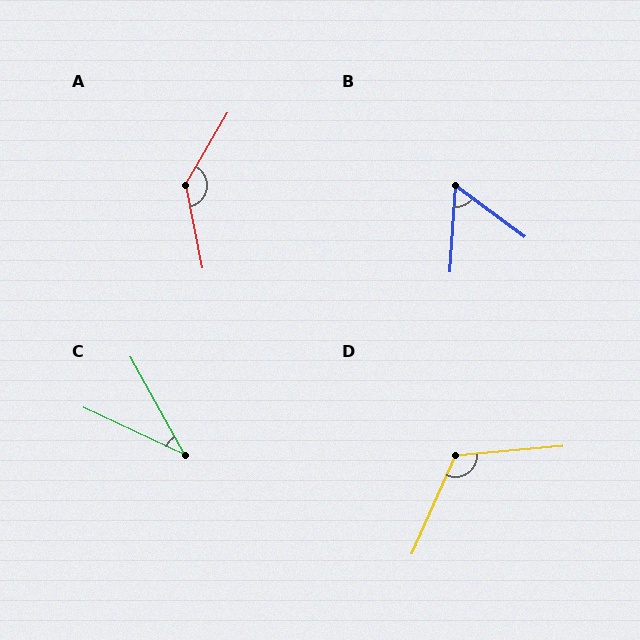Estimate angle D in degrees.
Approximately 119 degrees.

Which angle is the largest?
A, at approximately 138 degrees.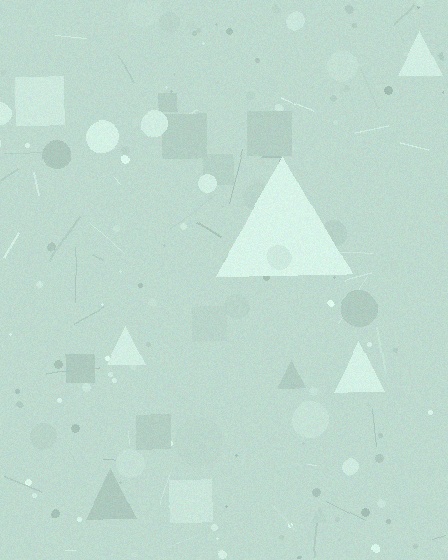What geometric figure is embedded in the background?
A triangle is embedded in the background.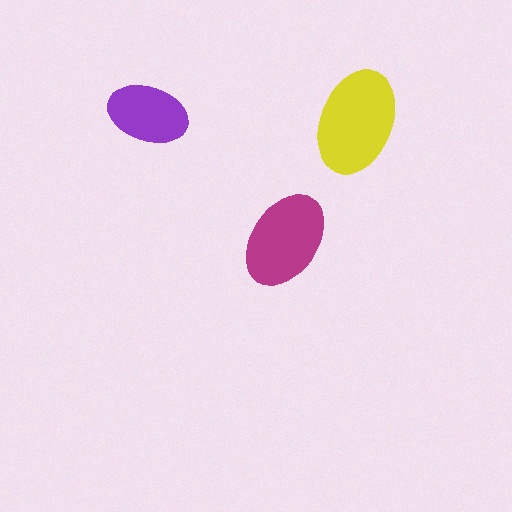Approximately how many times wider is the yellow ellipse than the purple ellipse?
About 1.5 times wider.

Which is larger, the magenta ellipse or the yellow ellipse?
The yellow one.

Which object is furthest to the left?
The purple ellipse is leftmost.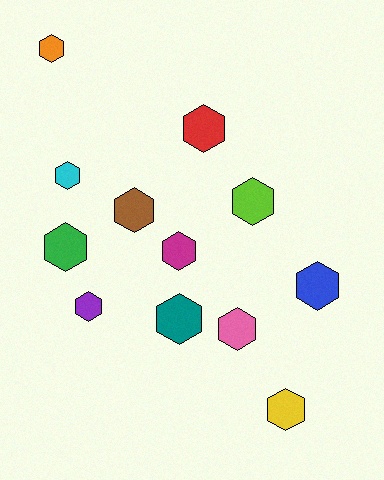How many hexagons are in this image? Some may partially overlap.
There are 12 hexagons.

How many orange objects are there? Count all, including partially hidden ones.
There is 1 orange object.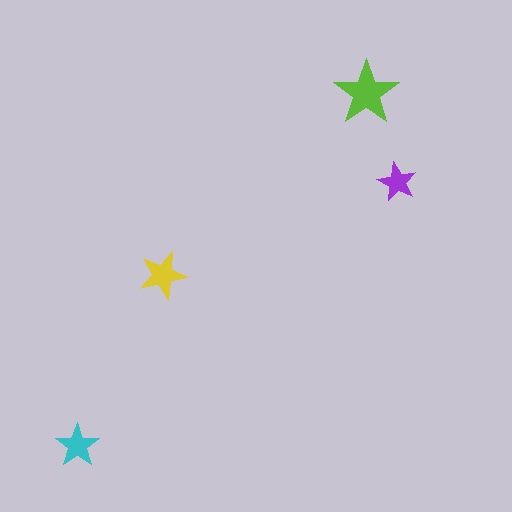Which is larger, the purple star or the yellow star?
The yellow one.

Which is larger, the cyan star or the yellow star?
The yellow one.